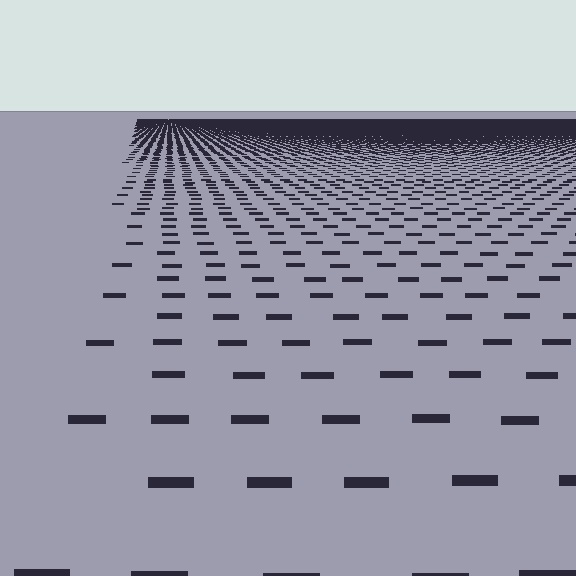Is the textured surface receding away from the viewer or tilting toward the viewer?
The surface is receding away from the viewer. Texture elements get smaller and denser toward the top.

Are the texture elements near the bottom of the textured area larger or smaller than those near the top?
Larger. Near the bottom, elements are closer to the viewer and appear at a bigger on-screen size.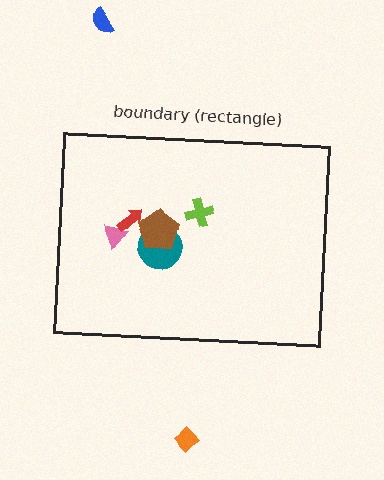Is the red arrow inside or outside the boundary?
Inside.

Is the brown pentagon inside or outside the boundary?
Inside.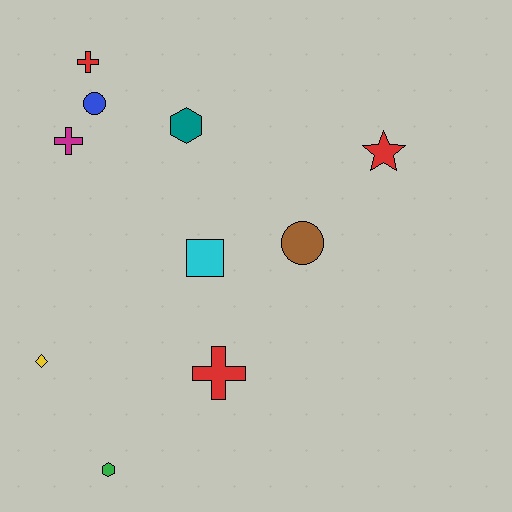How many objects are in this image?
There are 10 objects.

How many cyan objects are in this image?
There is 1 cyan object.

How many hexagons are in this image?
There are 2 hexagons.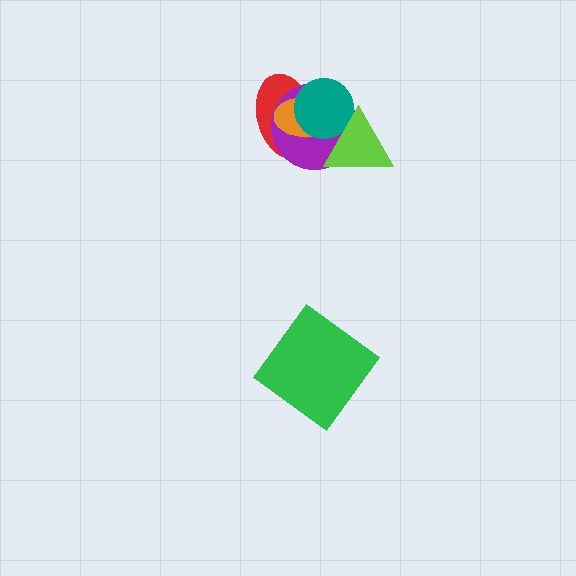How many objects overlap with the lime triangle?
3 objects overlap with the lime triangle.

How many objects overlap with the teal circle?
4 objects overlap with the teal circle.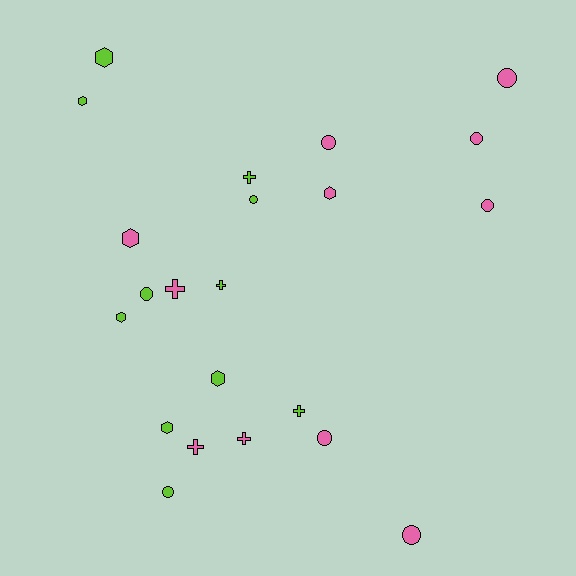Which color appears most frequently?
Pink, with 11 objects.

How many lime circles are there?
There are 3 lime circles.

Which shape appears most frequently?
Circle, with 9 objects.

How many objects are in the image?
There are 22 objects.